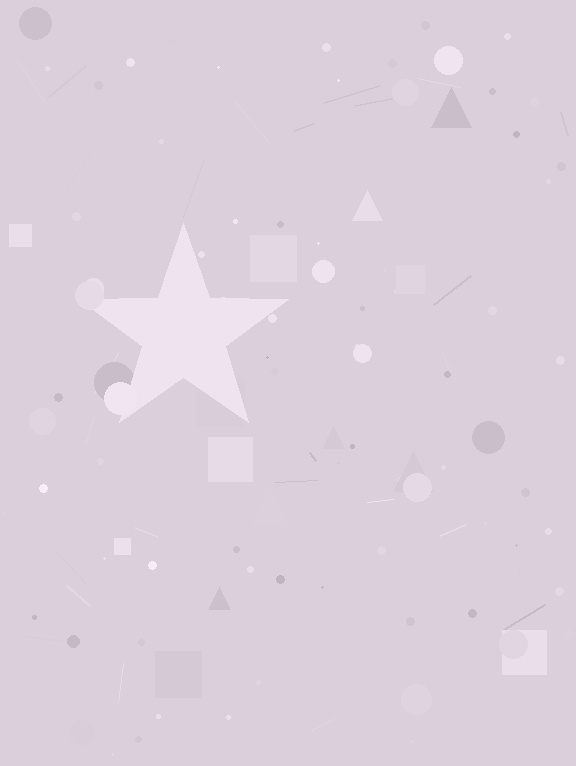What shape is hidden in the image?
A star is hidden in the image.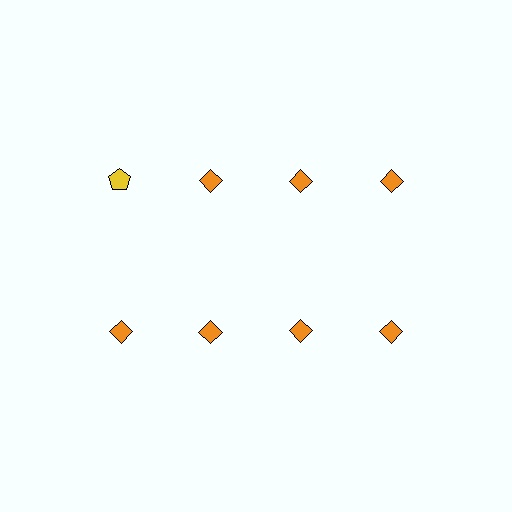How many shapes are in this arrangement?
There are 8 shapes arranged in a grid pattern.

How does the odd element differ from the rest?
It differs in both color (yellow instead of orange) and shape (pentagon instead of diamond).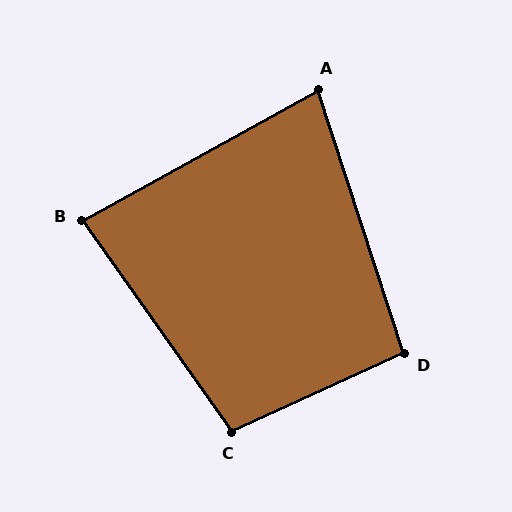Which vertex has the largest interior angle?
C, at approximately 101 degrees.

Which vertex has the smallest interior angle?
A, at approximately 79 degrees.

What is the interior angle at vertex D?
Approximately 96 degrees (obtuse).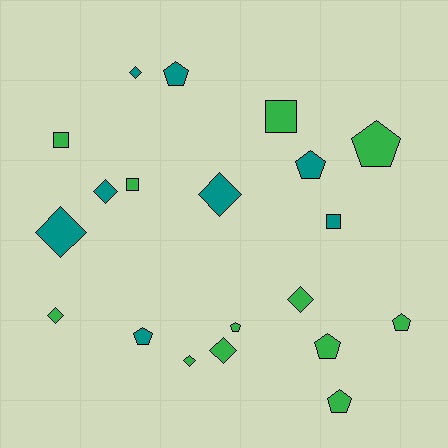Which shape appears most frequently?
Diamond, with 8 objects.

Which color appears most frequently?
Green, with 12 objects.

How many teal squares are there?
There is 1 teal square.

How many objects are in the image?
There are 20 objects.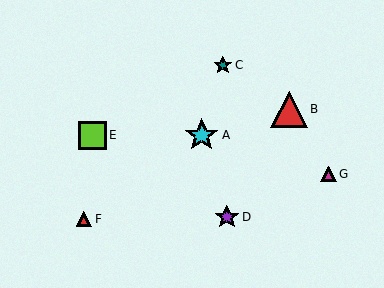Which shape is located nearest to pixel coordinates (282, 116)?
The red triangle (labeled B) at (289, 109) is nearest to that location.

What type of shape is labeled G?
Shape G is a magenta triangle.